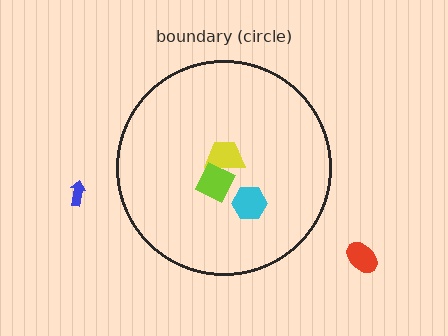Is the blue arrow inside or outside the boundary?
Outside.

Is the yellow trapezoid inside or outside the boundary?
Inside.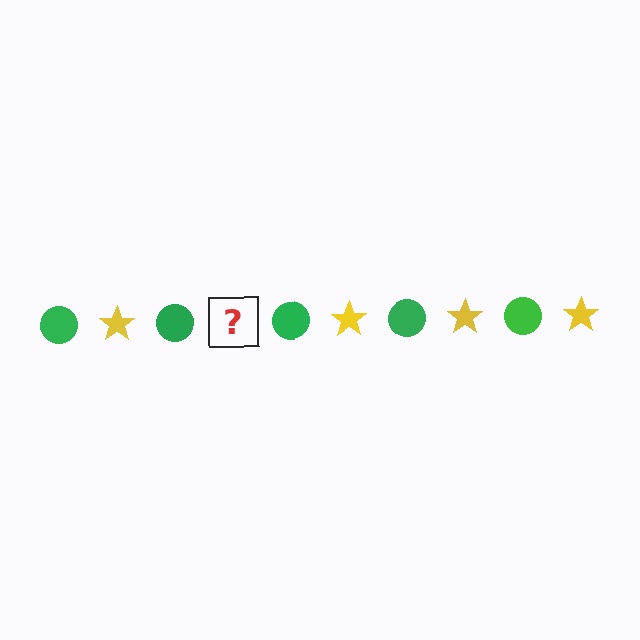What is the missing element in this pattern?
The missing element is a yellow star.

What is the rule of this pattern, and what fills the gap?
The rule is that the pattern alternates between green circle and yellow star. The gap should be filled with a yellow star.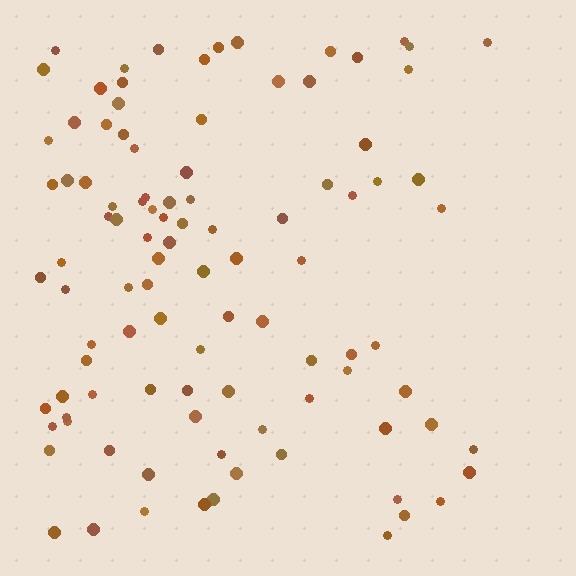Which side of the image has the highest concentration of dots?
The left.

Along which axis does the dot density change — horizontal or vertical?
Horizontal.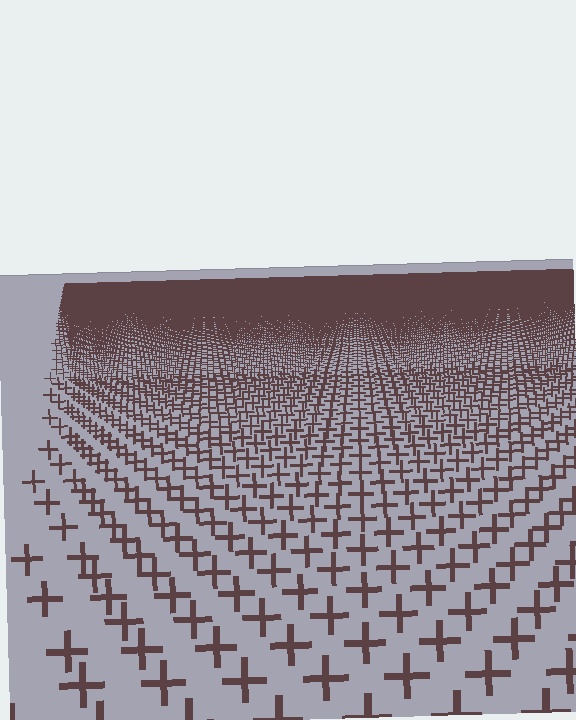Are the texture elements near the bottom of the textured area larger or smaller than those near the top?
Larger. Near the bottom, elements are closer to the viewer and appear at a bigger on-screen size.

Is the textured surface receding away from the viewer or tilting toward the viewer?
The surface is receding away from the viewer. Texture elements get smaller and denser toward the top.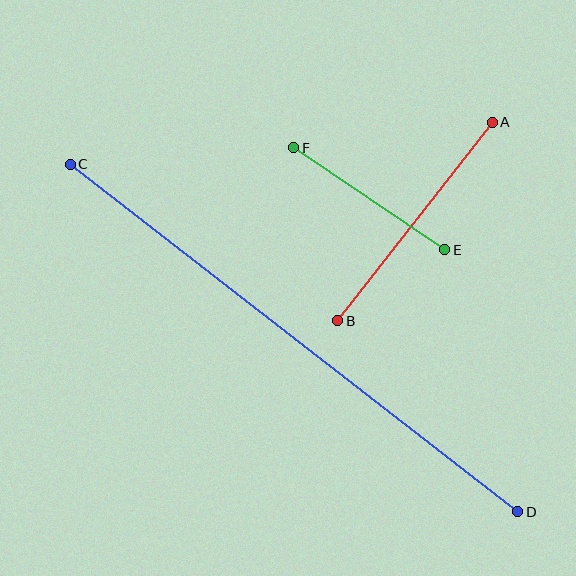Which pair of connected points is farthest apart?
Points C and D are farthest apart.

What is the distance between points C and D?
The distance is approximately 567 pixels.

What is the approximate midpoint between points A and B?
The midpoint is at approximately (415, 222) pixels.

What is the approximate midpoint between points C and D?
The midpoint is at approximately (294, 338) pixels.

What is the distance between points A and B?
The distance is approximately 252 pixels.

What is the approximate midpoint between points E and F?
The midpoint is at approximately (369, 199) pixels.